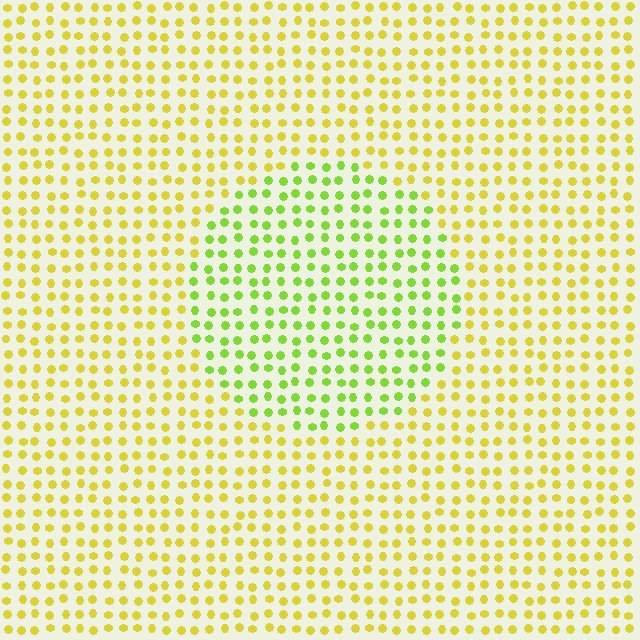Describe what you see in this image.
The image is filled with small yellow elements in a uniform arrangement. A circle-shaped region is visible where the elements are tinted to a slightly different hue, forming a subtle color boundary.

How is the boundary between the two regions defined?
The boundary is defined purely by a slight shift in hue (about 37 degrees). Spacing, size, and orientation are identical on both sides.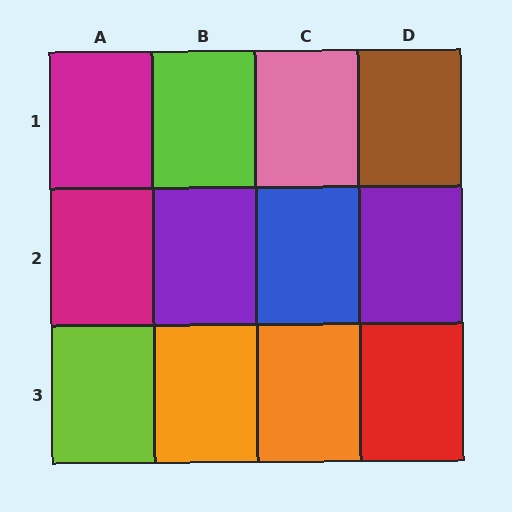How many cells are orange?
2 cells are orange.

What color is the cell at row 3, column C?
Orange.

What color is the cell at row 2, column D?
Purple.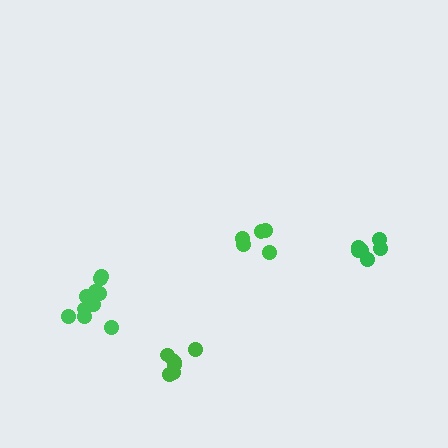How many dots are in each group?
Group 1: 7 dots, Group 2: 10 dots, Group 3: 6 dots, Group 4: 5 dots (28 total).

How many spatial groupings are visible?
There are 4 spatial groupings.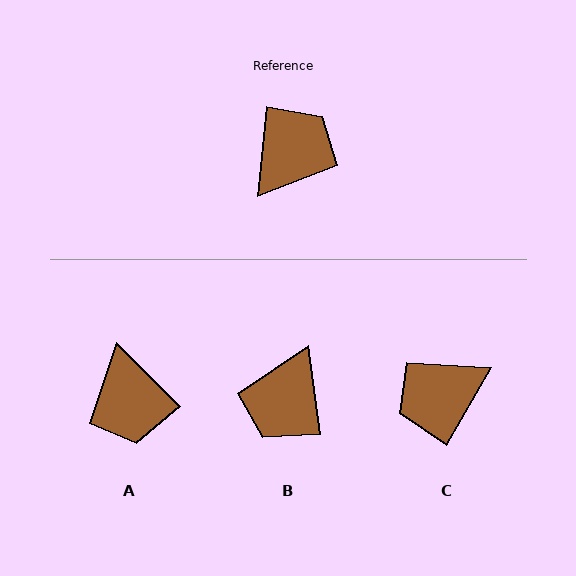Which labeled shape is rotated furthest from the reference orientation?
B, about 167 degrees away.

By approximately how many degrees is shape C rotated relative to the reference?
Approximately 156 degrees counter-clockwise.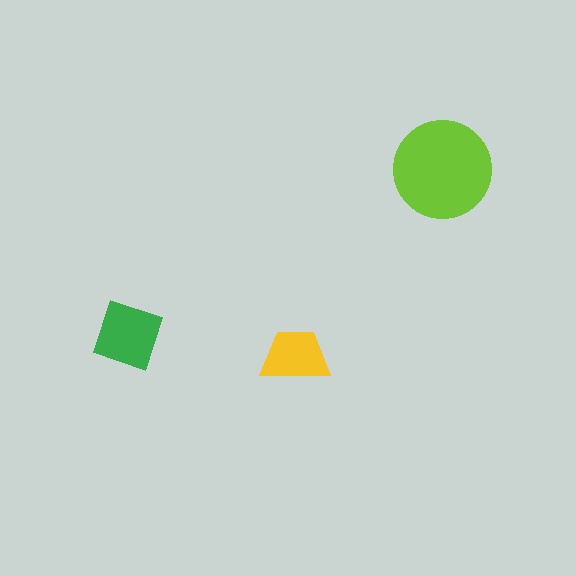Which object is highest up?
The lime circle is topmost.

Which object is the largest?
The lime circle.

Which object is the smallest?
The yellow trapezoid.